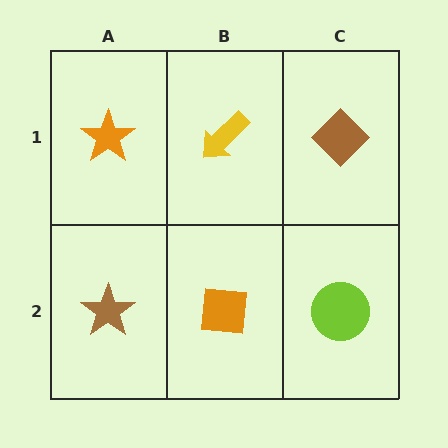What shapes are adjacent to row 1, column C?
A lime circle (row 2, column C), a yellow arrow (row 1, column B).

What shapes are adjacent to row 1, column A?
A brown star (row 2, column A), a yellow arrow (row 1, column B).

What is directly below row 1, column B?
An orange square.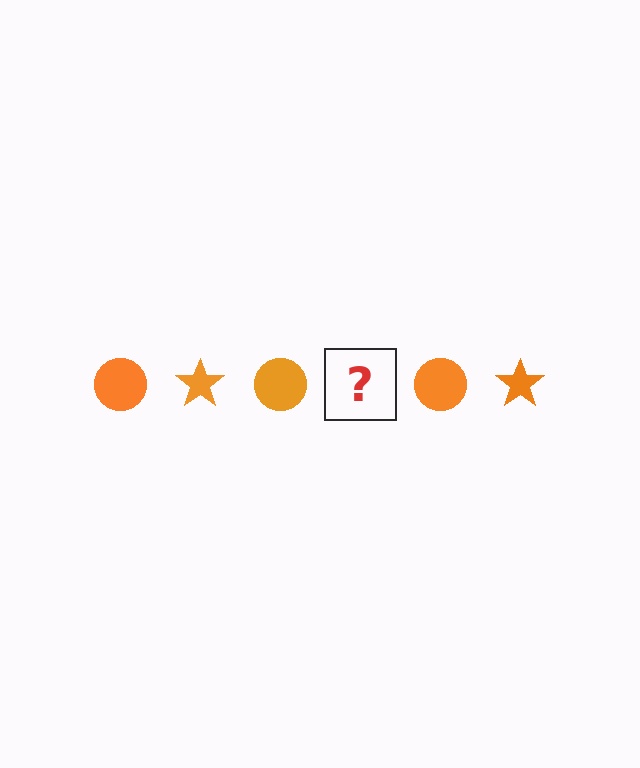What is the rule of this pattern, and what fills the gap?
The rule is that the pattern cycles through circle, star shapes in orange. The gap should be filled with an orange star.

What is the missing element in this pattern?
The missing element is an orange star.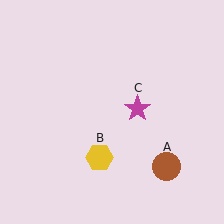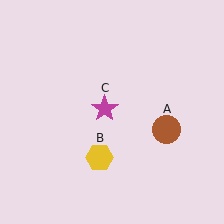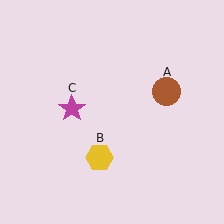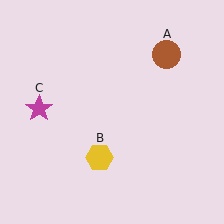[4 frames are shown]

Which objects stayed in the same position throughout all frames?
Yellow hexagon (object B) remained stationary.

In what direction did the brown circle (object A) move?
The brown circle (object A) moved up.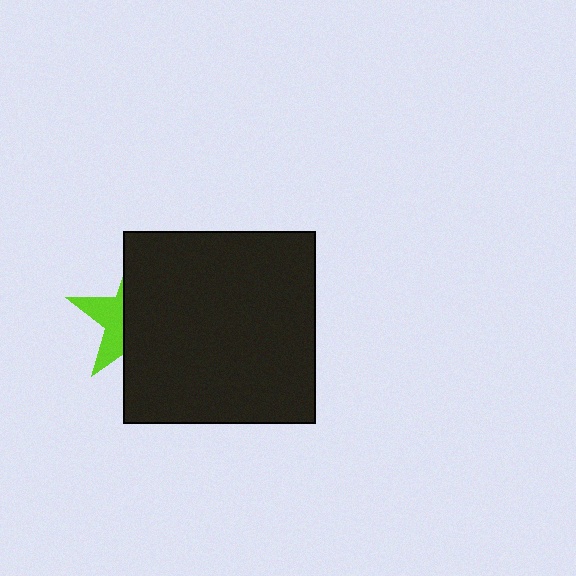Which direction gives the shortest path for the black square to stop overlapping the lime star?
Moving right gives the shortest separation.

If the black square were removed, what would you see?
You would see the complete lime star.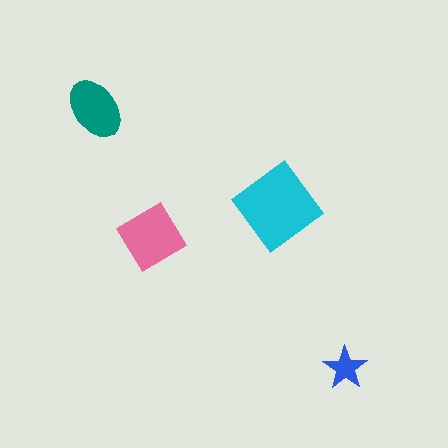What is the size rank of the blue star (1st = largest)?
4th.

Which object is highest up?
The teal ellipse is topmost.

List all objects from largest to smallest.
The cyan diamond, the pink diamond, the teal ellipse, the blue star.